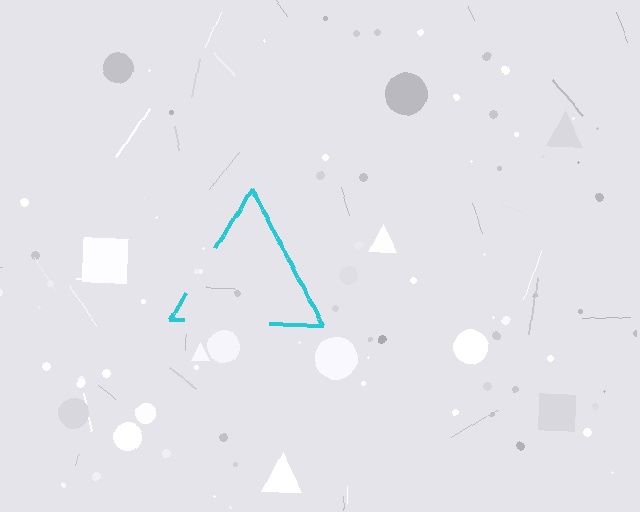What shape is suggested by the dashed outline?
The dashed outline suggests a triangle.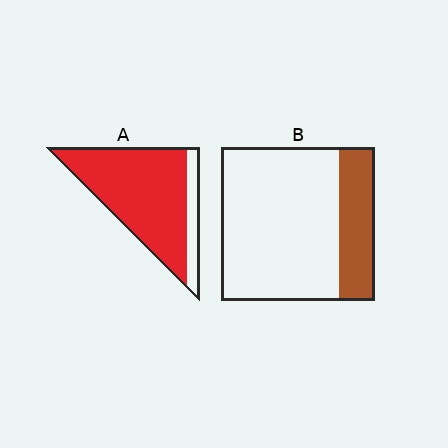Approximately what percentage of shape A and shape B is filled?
A is approximately 85% and B is approximately 25%.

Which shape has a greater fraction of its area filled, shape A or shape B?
Shape A.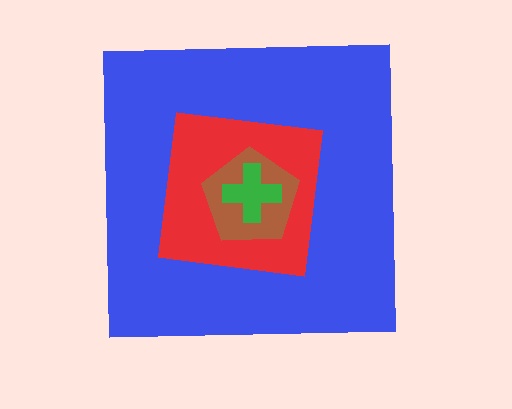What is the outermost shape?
The blue square.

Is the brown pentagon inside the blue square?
Yes.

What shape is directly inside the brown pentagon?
The green cross.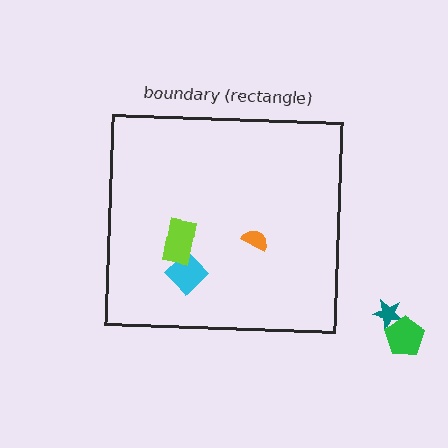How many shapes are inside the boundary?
3 inside, 2 outside.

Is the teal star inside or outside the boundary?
Outside.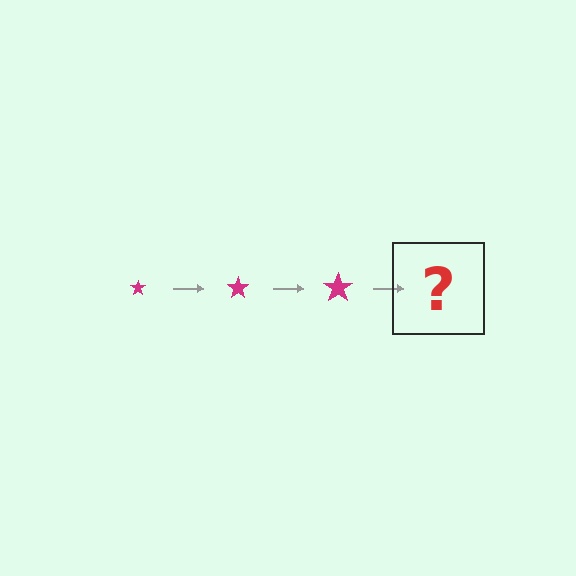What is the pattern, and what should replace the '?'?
The pattern is that the star gets progressively larger each step. The '?' should be a magenta star, larger than the previous one.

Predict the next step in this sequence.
The next step is a magenta star, larger than the previous one.